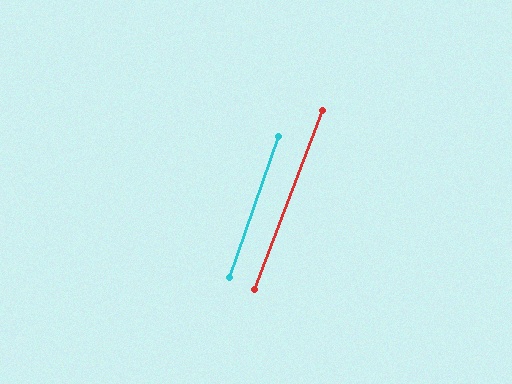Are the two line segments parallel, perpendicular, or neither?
Parallel — their directions differ by only 1.7°.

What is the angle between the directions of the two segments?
Approximately 2 degrees.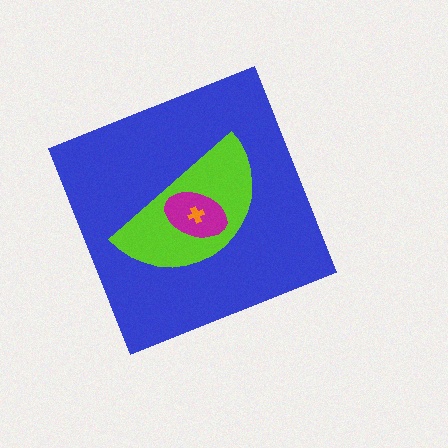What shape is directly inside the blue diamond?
The lime semicircle.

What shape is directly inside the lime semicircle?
The magenta ellipse.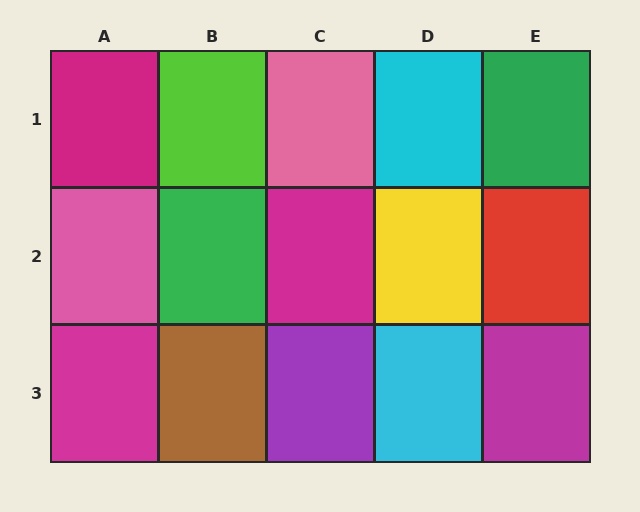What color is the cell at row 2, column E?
Red.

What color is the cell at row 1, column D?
Cyan.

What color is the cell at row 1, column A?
Magenta.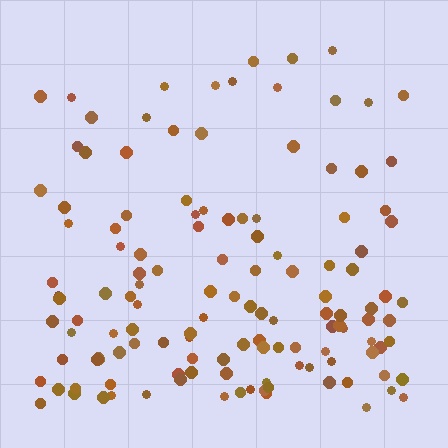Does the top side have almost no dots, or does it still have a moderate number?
Still a moderate number, just noticeably fewer than the bottom.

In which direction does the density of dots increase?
From top to bottom, with the bottom side densest.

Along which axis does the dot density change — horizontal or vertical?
Vertical.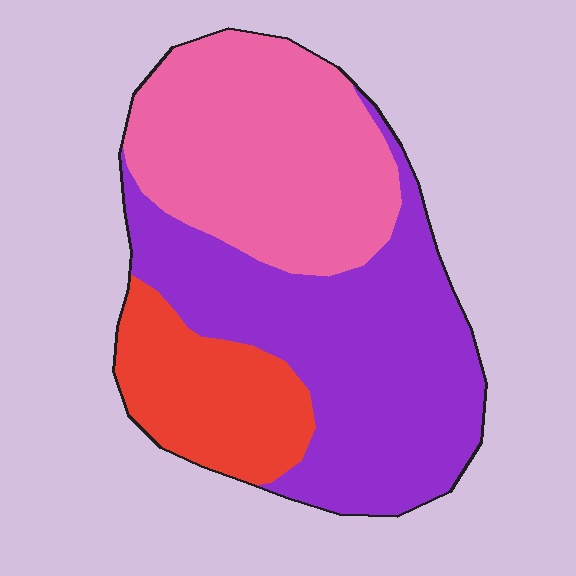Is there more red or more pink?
Pink.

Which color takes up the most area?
Purple, at roughly 45%.